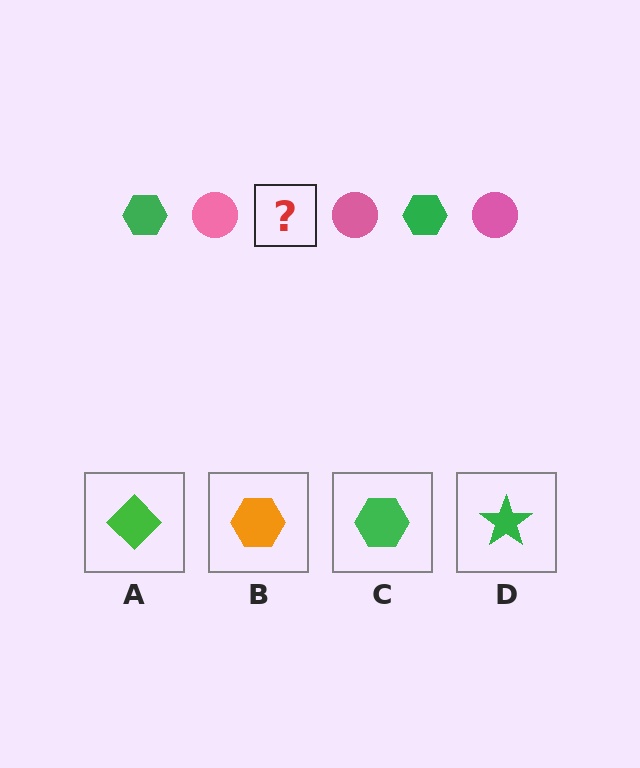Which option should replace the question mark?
Option C.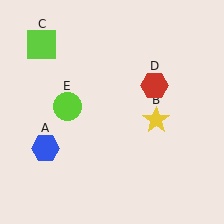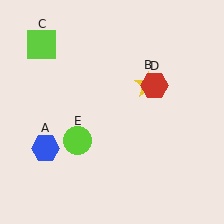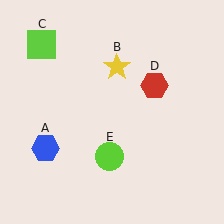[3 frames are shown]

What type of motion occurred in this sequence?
The yellow star (object B), lime circle (object E) rotated counterclockwise around the center of the scene.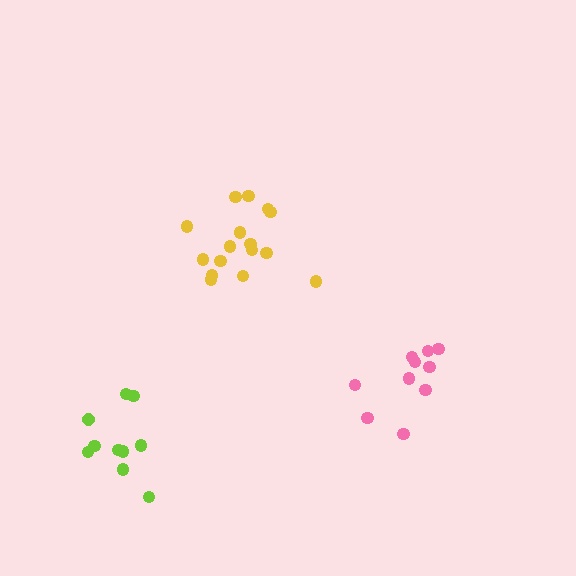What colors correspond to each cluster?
The clusters are colored: yellow, lime, pink.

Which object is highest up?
The yellow cluster is topmost.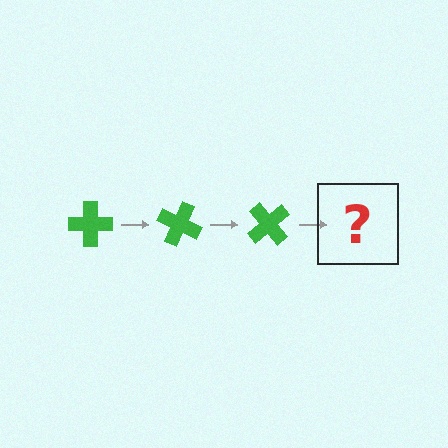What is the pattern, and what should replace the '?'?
The pattern is that the cross rotates 25 degrees each step. The '?' should be a green cross rotated 75 degrees.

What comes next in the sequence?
The next element should be a green cross rotated 75 degrees.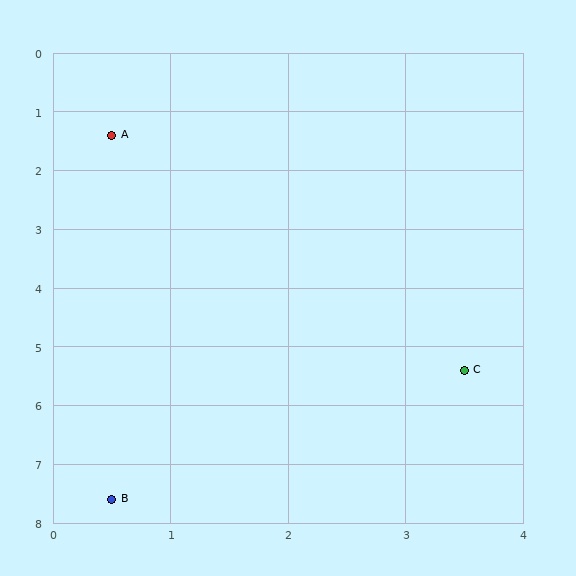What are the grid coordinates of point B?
Point B is at approximately (0.5, 7.6).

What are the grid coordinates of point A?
Point A is at approximately (0.5, 1.4).